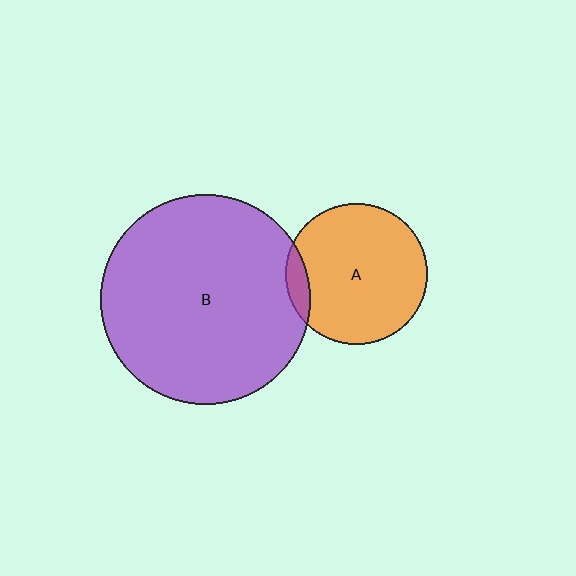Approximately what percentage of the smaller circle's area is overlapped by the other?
Approximately 10%.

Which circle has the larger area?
Circle B (purple).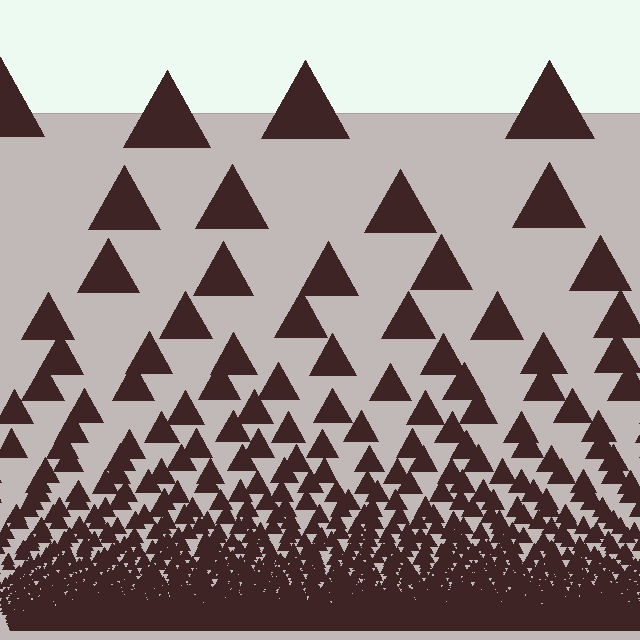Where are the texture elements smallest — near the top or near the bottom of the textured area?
Near the bottom.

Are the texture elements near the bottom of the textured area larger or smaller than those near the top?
Smaller. The gradient is inverted — elements near the bottom are smaller and denser.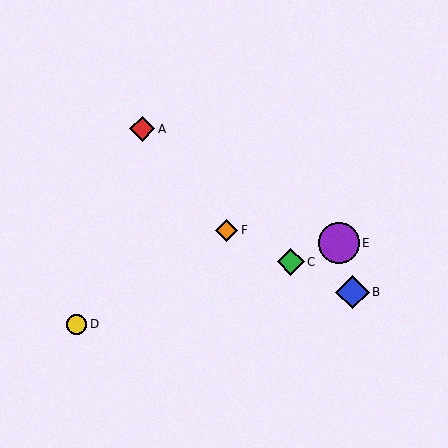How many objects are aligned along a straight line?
3 objects (B, C, F) are aligned along a straight line.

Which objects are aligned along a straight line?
Objects B, C, F are aligned along a straight line.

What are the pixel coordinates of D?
Object D is at (76, 324).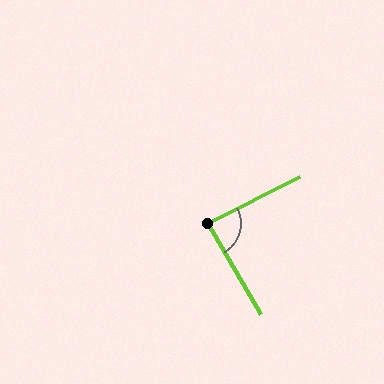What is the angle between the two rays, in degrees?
Approximately 86 degrees.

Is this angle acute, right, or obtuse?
It is approximately a right angle.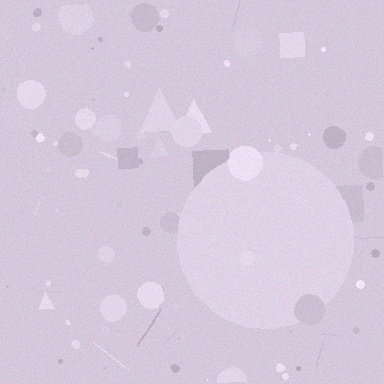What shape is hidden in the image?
A circle is hidden in the image.